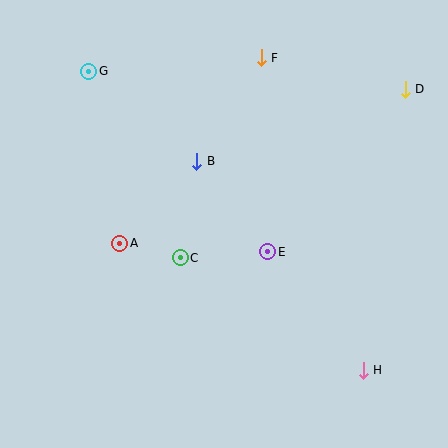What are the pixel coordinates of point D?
Point D is at (405, 89).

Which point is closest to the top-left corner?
Point G is closest to the top-left corner.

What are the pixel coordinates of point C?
Point C is at (180, 258).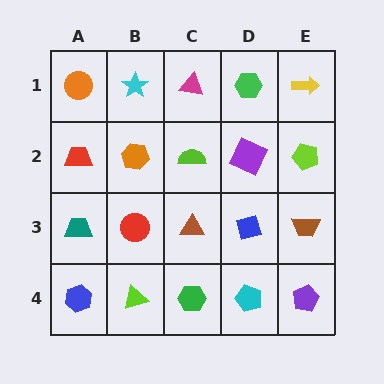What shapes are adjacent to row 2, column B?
A cyan star (row 1, column B), a red circle (row 3, column B), a red trapezoid (row 2, column A), a lime semicircle (row 2, column C).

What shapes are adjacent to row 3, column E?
A lime pentagon (row 2, column E), a purple pentagon (row 4, column E), a blue diamond (row 3, column D).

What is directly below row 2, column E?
A brown trapezoid.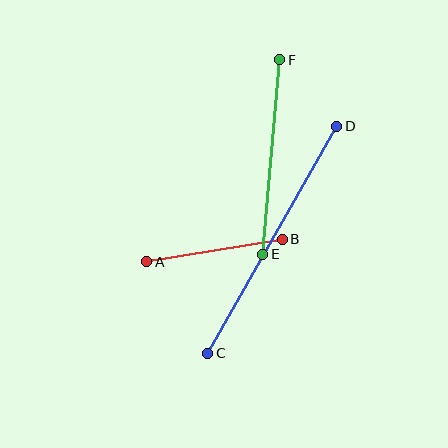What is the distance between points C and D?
The distance is approximately 261 pixels.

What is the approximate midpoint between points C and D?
The midpoint is at approximately (272, 240) pixels.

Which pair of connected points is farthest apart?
Points C and D are farthest apart.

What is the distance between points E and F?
The distance is approximately 195 pixels.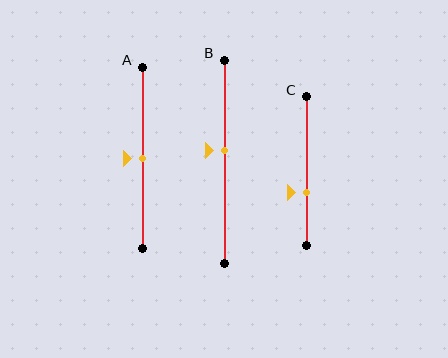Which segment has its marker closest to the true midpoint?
Segment A has its marker closest to the true midpoint.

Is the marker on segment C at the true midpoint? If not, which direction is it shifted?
No, the marker on segment C is shifted downward by about 14% of the segment length.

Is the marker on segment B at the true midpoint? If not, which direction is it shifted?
No, the marker on segment B is shifted upward by about 5% of the segment length.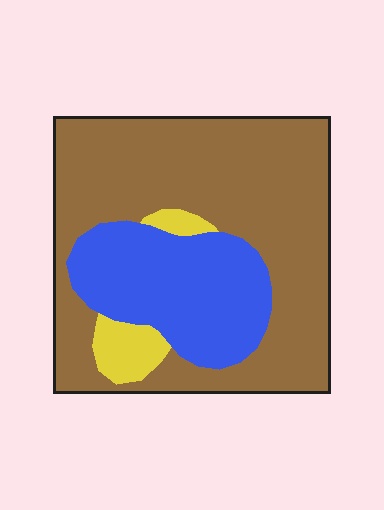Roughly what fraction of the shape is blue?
Blue takes up between a sixth and a third of the shape.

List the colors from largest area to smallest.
From largest to smallest: brown, blue, yellow.